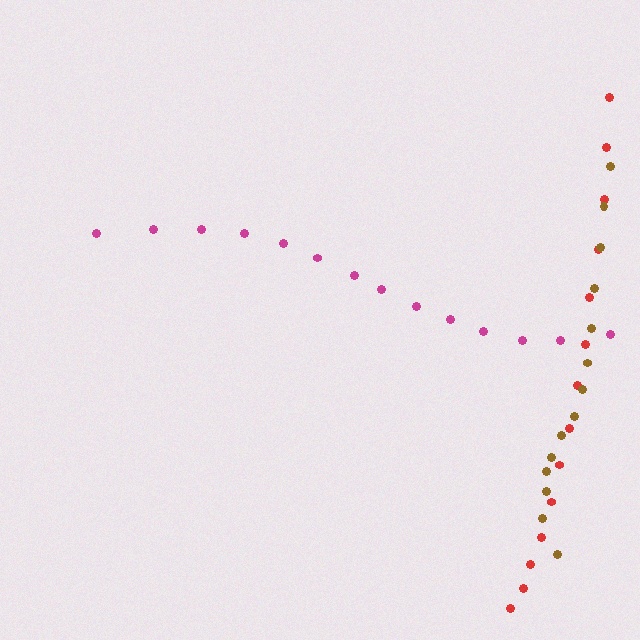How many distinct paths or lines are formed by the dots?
There are 3 distinct paths.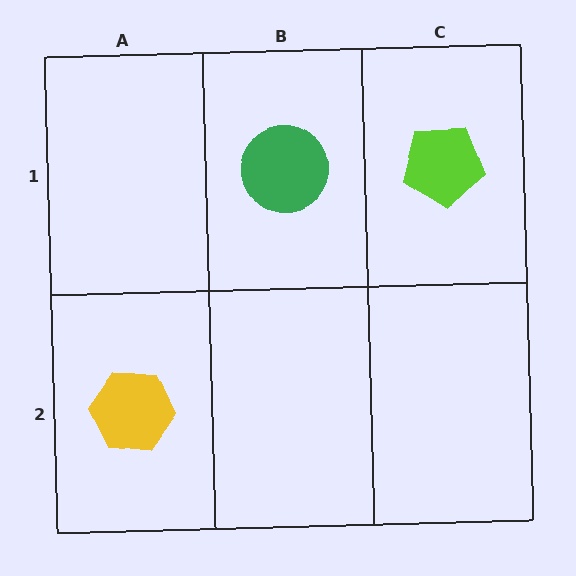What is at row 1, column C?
A lime pentagon.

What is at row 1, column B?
A green circle.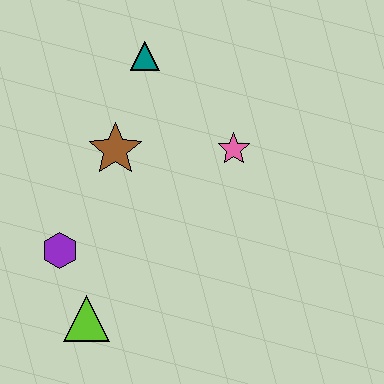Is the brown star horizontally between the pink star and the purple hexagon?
Yes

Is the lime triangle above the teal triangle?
No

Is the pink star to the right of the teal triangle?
Yes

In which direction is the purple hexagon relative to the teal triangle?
The purple hexagon is below the teal triangle.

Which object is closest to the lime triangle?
The purple hexagon is closest to the lime triangle.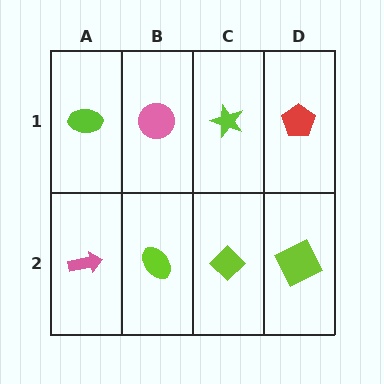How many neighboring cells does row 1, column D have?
2.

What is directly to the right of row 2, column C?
A lime square.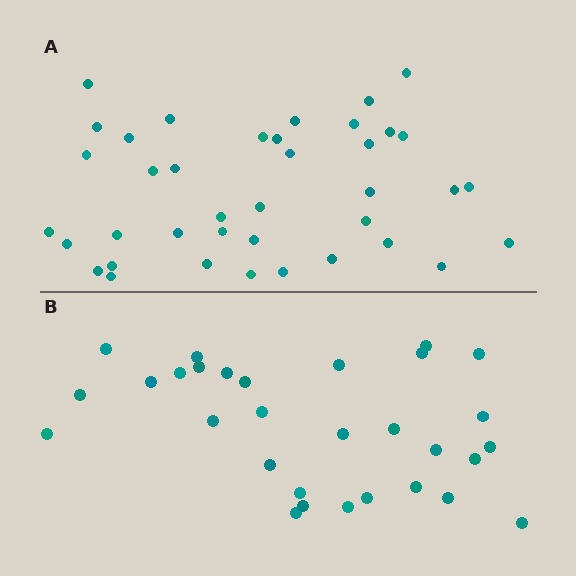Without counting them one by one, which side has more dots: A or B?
Region A (the top region) has more dots.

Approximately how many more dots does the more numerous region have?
Region A has roughly 8 or so more dots than region B.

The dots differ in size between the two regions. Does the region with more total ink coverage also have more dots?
No. Region B has more total ink coverage because its dots are larger, but region A actually contains more individual dots. Total area can be misleading — the number of items is what matters here.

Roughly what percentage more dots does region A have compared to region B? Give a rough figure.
About 30% more.